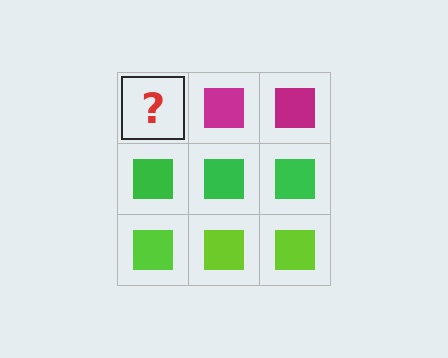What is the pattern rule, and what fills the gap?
The rule is that each row has a consistent color. The gap should be filled with a magenta square.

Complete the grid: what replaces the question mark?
The question mark should be replaced with a magenta square.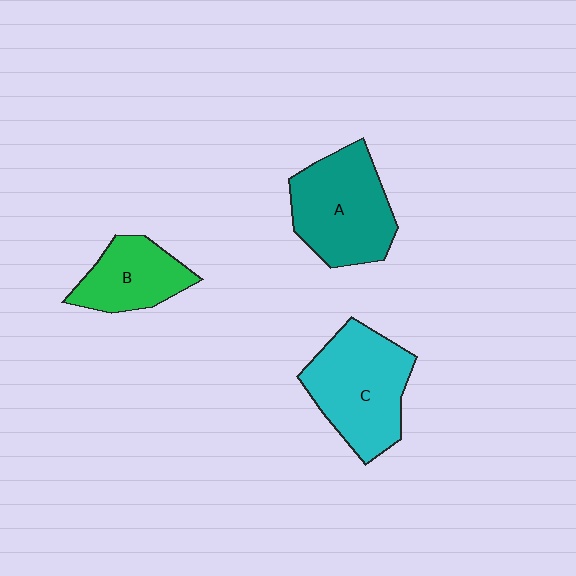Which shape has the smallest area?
Shape B (green).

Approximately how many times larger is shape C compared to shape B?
Approximately 1.6 times.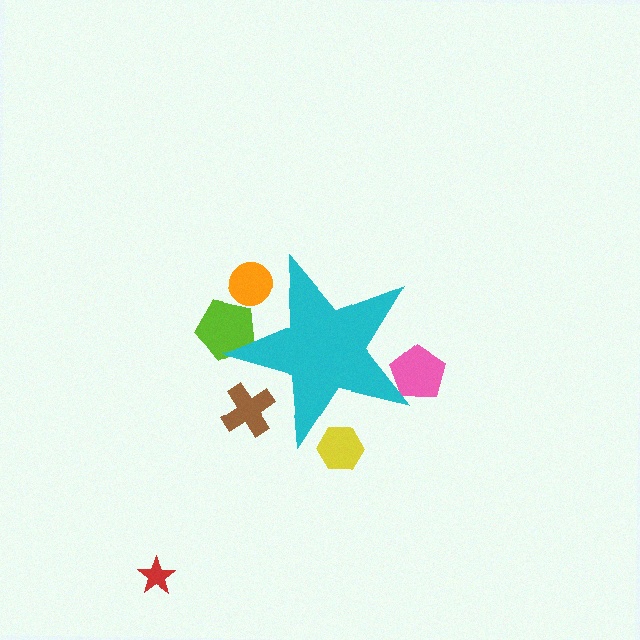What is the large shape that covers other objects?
A cyan star.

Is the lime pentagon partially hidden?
Yes, the lime pentagon is partially hidden behind the cyan star.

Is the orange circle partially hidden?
Yes, the orange circle is partially hidden behind the cyan star.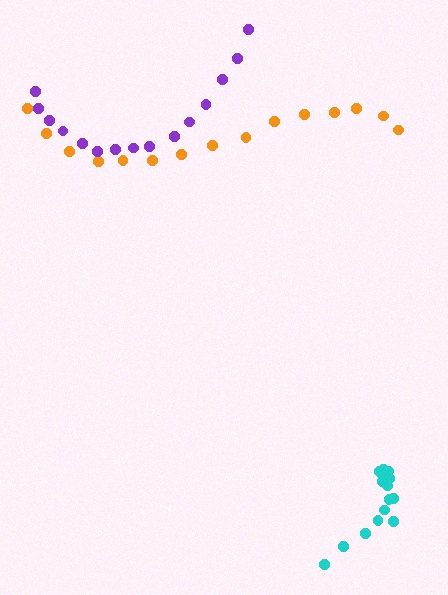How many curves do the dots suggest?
There are 3 distinct paths.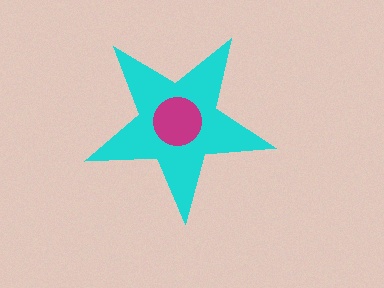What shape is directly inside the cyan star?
The magenta circle.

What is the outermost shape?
The cyan star.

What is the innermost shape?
The magenta circle.